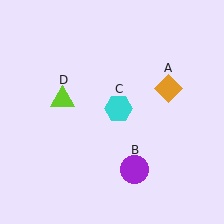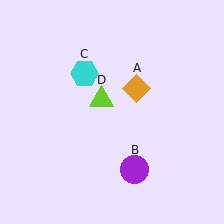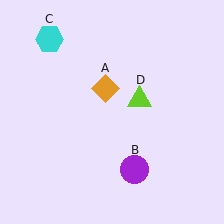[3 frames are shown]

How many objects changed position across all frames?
3 objects changed position: orange diamond (object A), cyan hexagon (object C), lime triangle (object D).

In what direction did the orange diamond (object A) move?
The orange diamond (object A) moved left.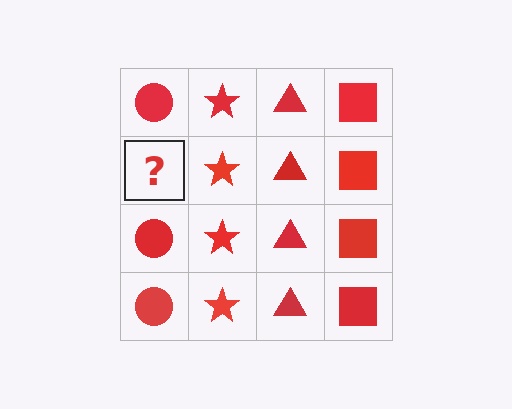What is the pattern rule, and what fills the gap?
The rule is that each column has a consistent shape. The gap should be filled with a red circle.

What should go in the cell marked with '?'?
The missing cell should contain a red circle.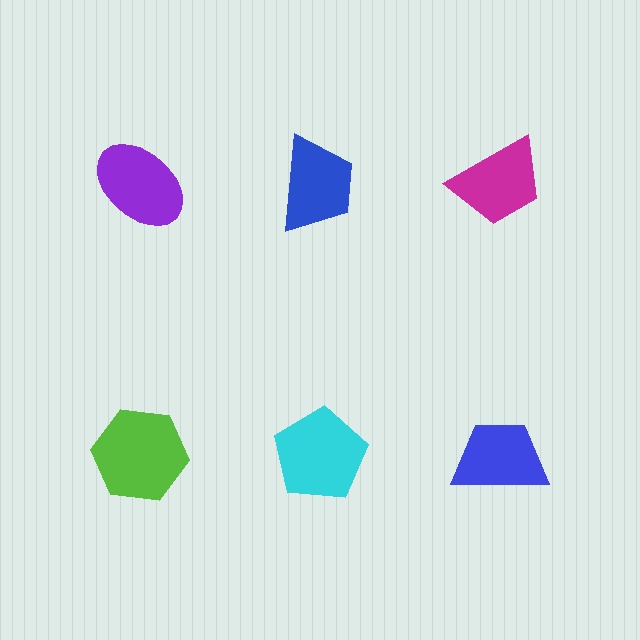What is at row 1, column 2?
A blue trapezoid.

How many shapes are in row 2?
3 shapes.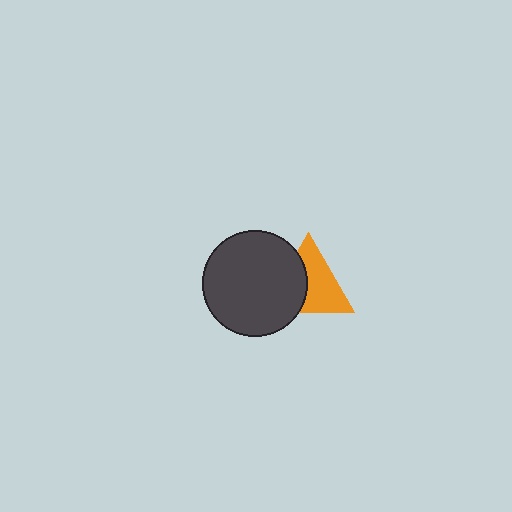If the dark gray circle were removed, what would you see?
You would see the complete orange triangle.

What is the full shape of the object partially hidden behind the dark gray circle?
The partially hidden object is an orange triangle.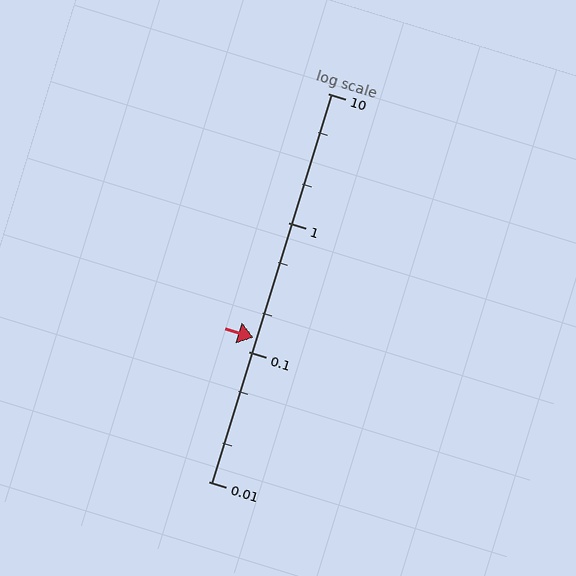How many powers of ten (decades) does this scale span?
The scale spans 3 decades, from 0.01 to 10.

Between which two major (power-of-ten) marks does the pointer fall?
The pointer is between 0.1 and 1.